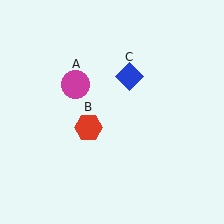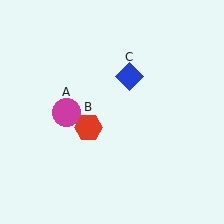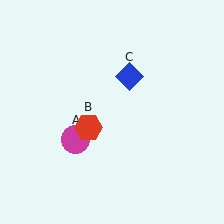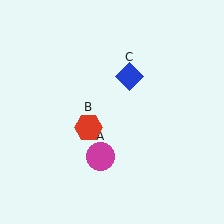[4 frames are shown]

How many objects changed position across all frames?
1 object changed position: magenta circle (object A).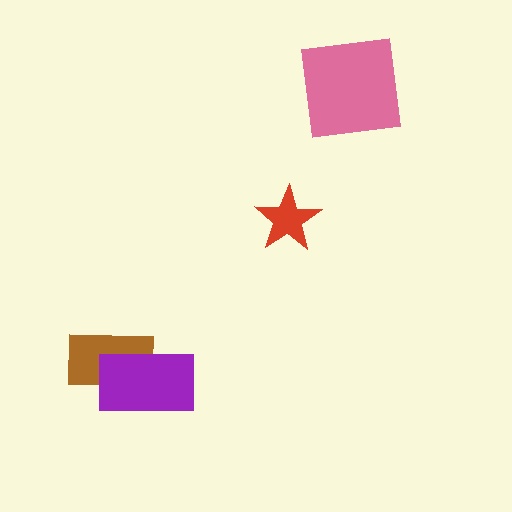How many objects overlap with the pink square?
0 objects overlap with the pink square.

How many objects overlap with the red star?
0 objects overlap with the red star.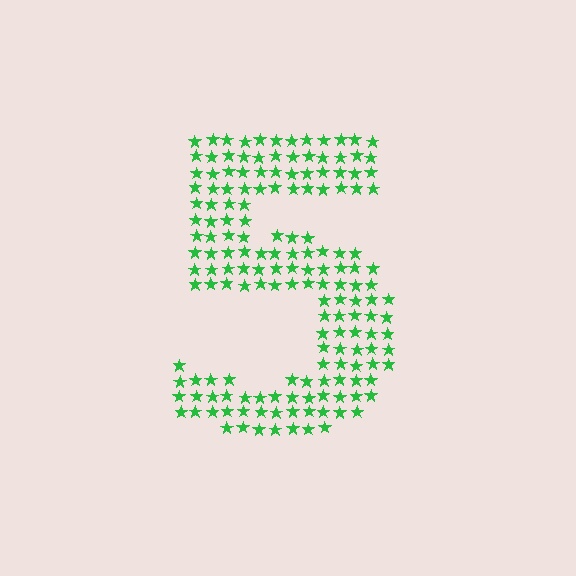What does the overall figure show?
The overall figure shows the digit 5.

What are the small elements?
The small elements are stars.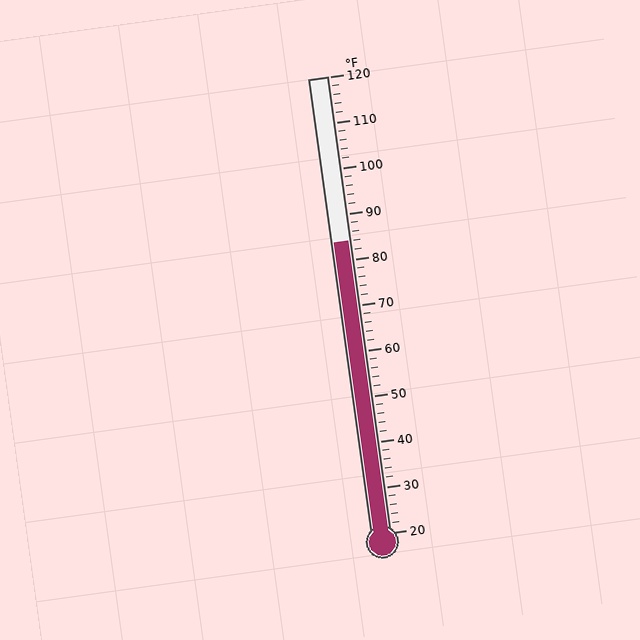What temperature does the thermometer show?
The thermometer shows approximately 84°F.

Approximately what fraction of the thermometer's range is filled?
The thermometer is filled to approximately 65% of its range.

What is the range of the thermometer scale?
The thermometer scale ranges from 20°F to 120°F.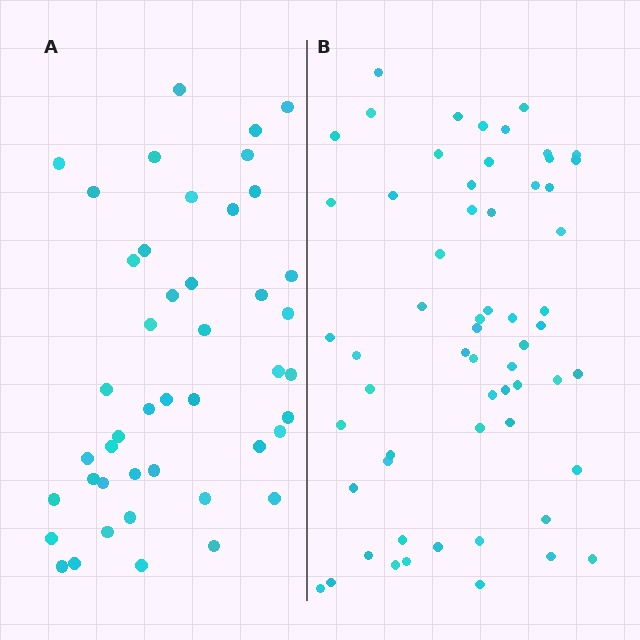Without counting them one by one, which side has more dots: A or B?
Region B (the right region) has more dots.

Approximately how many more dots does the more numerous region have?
Region B has approximately 15 more dots than region A.